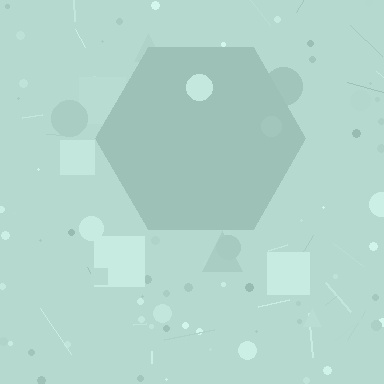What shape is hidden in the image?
A hexagon is hidden in the image.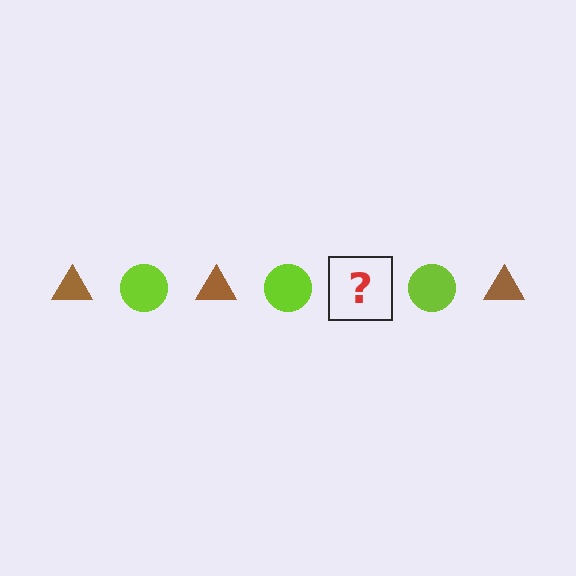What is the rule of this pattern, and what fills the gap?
The rule is that the pattern alternates between brown triangle and lime circle. The gap should be filled with a brown triangle.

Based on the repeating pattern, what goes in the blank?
The blank should be a brown triangle.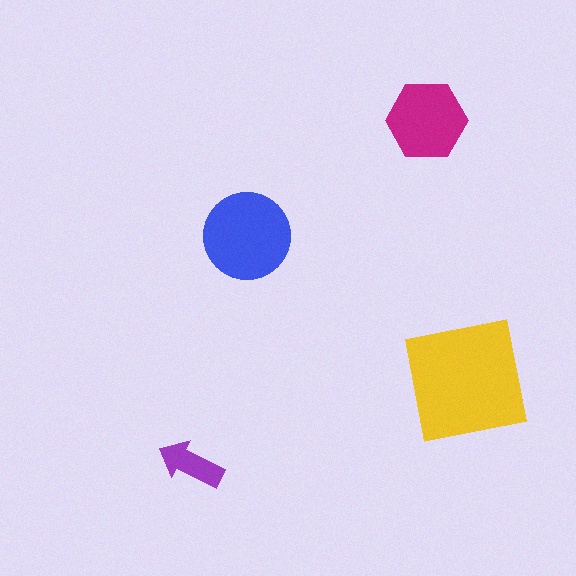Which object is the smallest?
The purple arrow.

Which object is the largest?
The yellow square.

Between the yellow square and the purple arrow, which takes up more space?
The yellow square.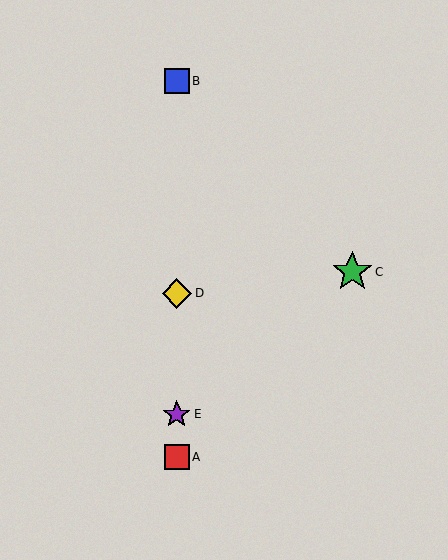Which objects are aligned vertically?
Objects A, B, D, E are aligned vertically.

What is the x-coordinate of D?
Object D is at x≈177.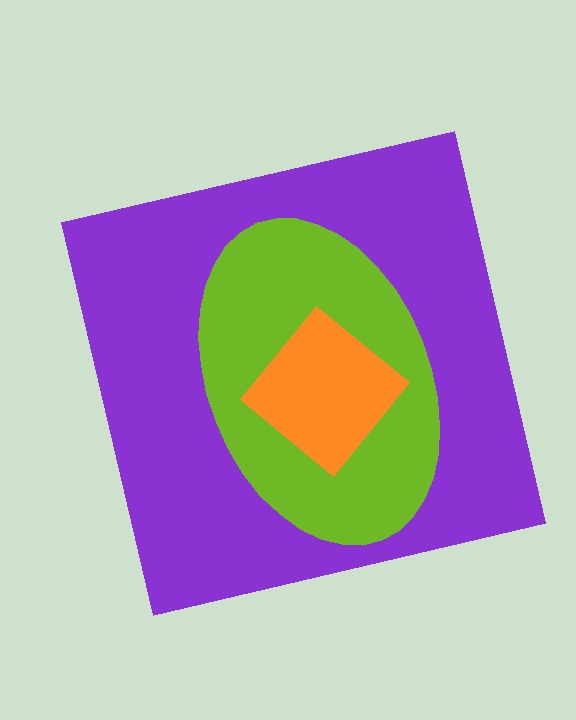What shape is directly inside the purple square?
The lime ellipse.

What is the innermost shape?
The orange diamond.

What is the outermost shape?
The purple square.